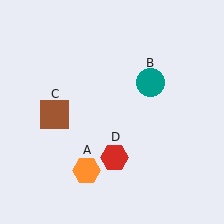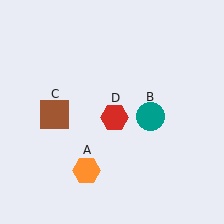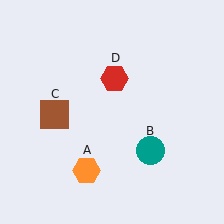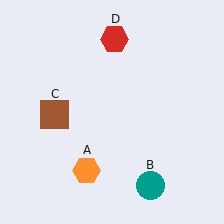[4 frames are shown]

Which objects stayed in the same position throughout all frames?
Orange hexagon (object A) and brown square (object C) remained stationary.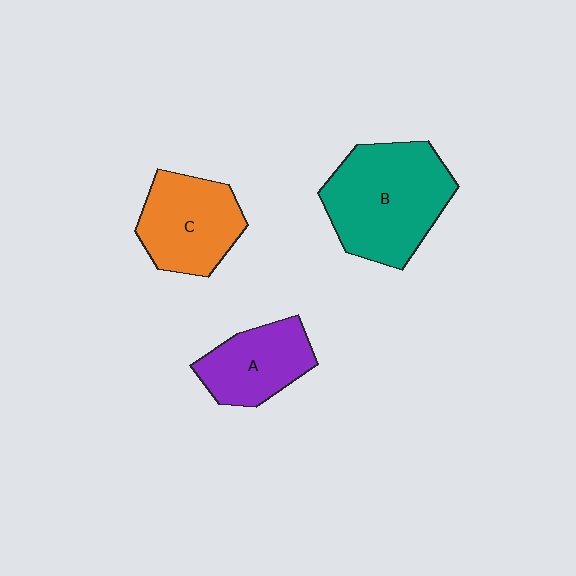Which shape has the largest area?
Shape B (teal).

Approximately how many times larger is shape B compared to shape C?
Approximately 1.4 times.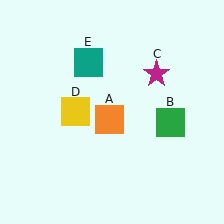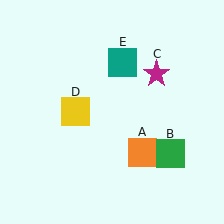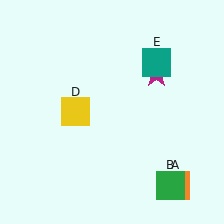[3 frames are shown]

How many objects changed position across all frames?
3 objects changed position: orange square (object A), green square (object B), teal square (object E).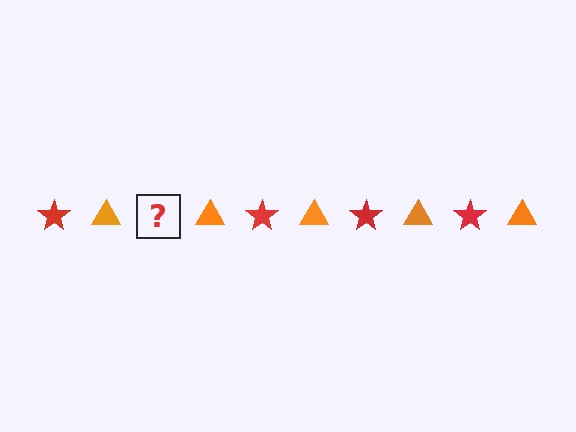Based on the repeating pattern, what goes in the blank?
The blank should be a red star.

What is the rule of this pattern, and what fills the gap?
The rule is that the pattern alternates between red star and orange triangle. The gap should be filled with a red star.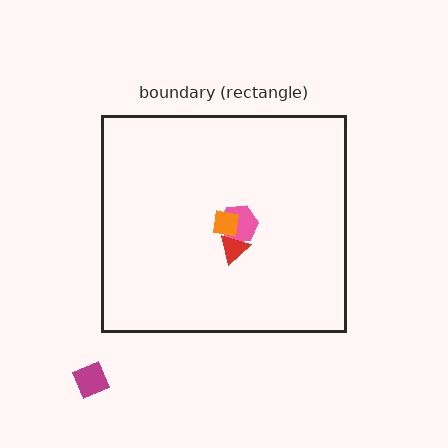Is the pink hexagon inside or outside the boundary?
Inside.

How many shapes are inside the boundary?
3 inside, 1 outside.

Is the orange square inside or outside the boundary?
Inside.